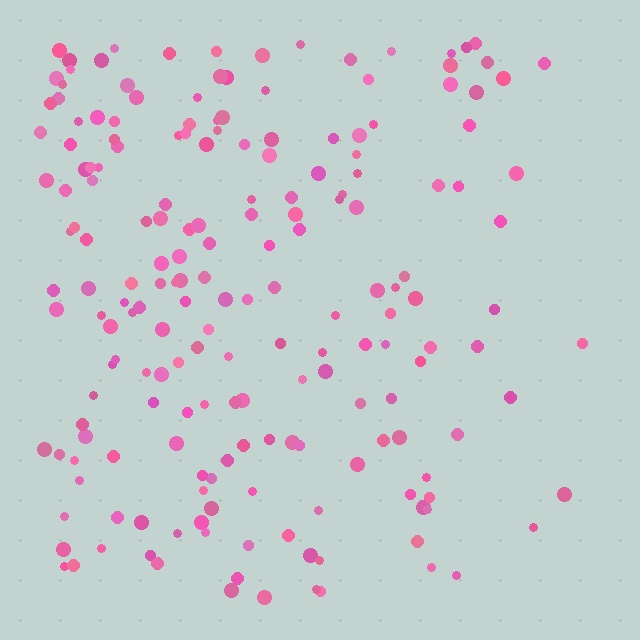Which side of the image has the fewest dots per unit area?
The right.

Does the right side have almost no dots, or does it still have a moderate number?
Still a moderate number, just noticeably fewer than the left.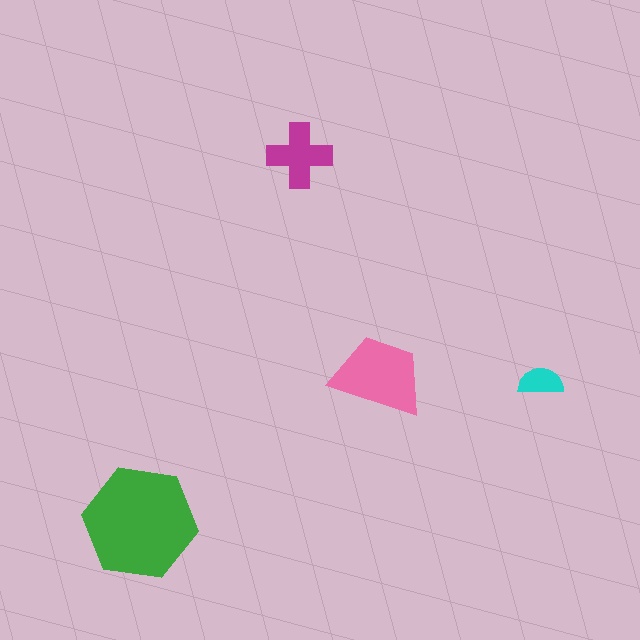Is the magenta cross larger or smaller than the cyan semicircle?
Larger.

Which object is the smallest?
The cyan semicircle.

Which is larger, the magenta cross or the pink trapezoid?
The pink trapezoid.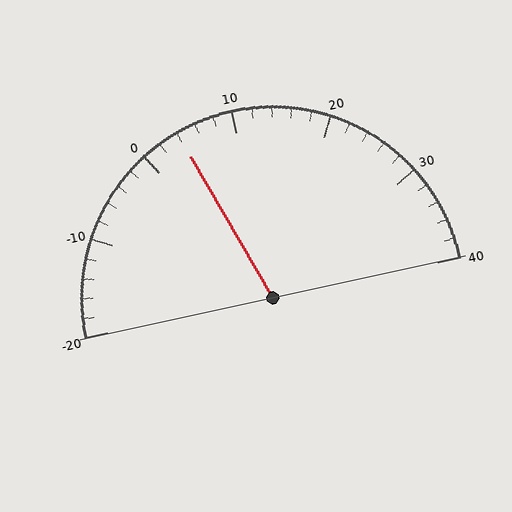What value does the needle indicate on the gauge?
The needle indicates approximately 4.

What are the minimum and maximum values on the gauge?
The gauge ranges from -20 to 40.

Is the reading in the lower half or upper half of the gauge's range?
The reading is in the lower half of the range (-20 to 40).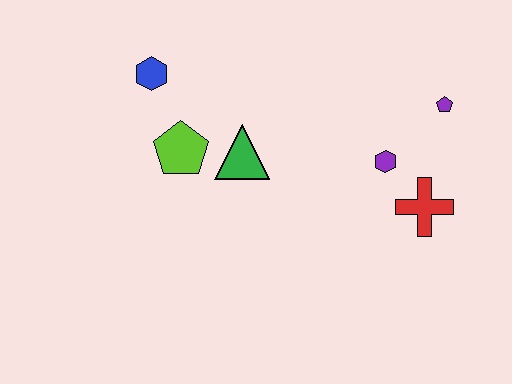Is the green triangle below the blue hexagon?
Yes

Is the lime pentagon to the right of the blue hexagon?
Yes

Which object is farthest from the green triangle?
The purple pentagon is farthest from the green triangle.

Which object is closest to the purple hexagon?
The red cross is closest to the purple hexagon.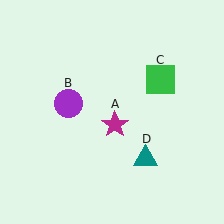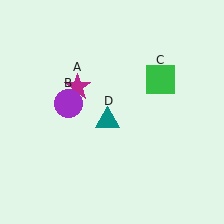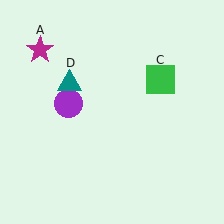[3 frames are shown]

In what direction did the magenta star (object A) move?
The magenta star (object A) moved up and to the left.